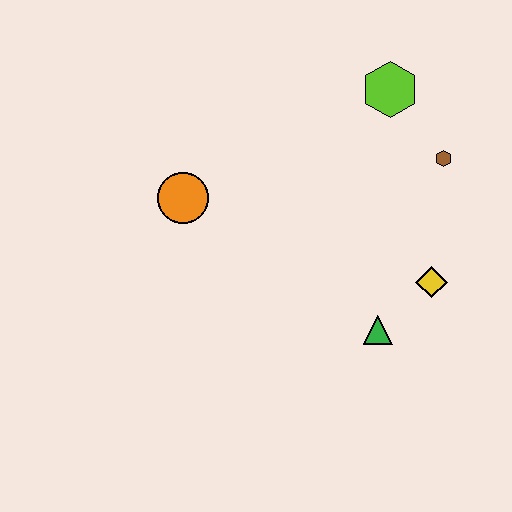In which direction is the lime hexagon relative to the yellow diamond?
The lime hexagon is above the yellow diamond.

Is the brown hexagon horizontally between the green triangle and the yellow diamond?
No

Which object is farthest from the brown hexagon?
The orange circle is farthest from the brown hexagon.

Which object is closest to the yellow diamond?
The green triangle is closest to the yellow diamond.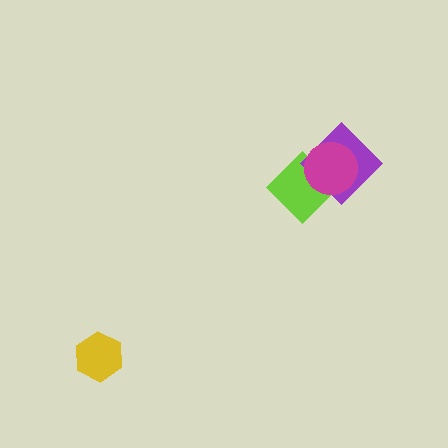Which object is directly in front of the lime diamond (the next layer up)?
The purple diamond is directly in front of the lime diamond.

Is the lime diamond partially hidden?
Yes, it is partially covered by another shape.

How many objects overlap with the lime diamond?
2 objects overlap with the lime diamond.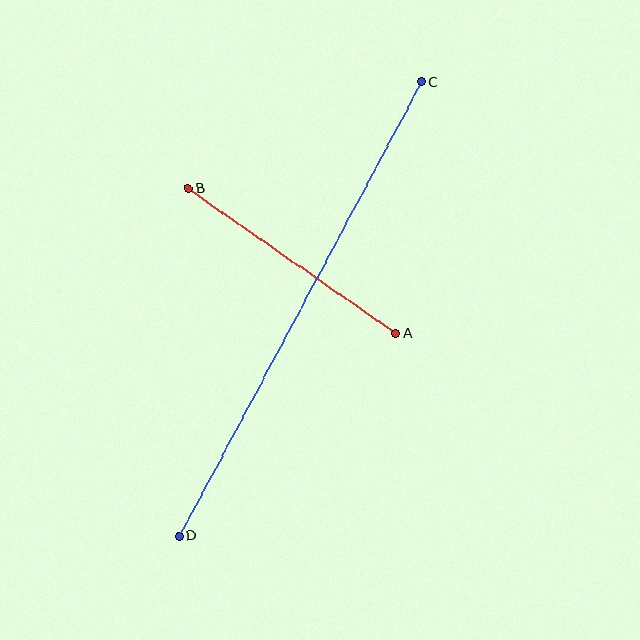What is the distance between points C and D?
The distance is approximately 514 pixels.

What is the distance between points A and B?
The distance is approximately 253 pixels.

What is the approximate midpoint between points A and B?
The midpoint is at approximately (292, 261) pixels.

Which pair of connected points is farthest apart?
Points C and D are farthest apart.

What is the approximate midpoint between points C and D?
The midpoint is at approximately (300, 309) pixels.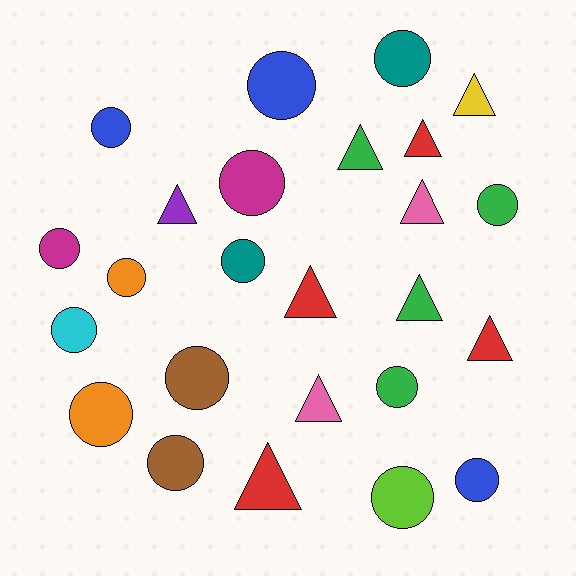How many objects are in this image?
There are 25 objects.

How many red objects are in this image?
There are 4 red objects.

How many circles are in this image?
There are 15 circles.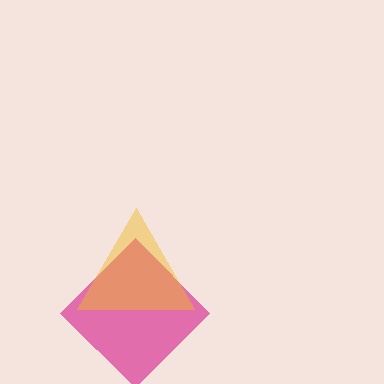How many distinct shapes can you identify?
There are 2 distinct shapes: a magenta diamond, a yellow triangle.